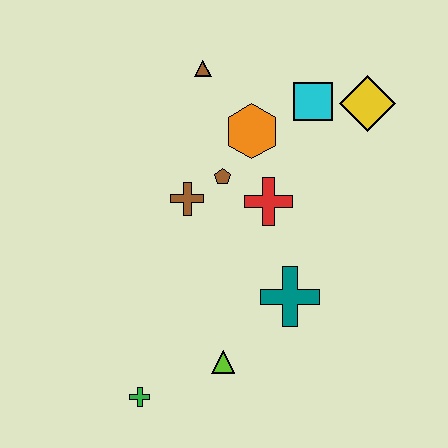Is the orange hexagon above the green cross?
Yes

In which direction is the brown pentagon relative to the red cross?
The brown pentagon is to the left of the red cross.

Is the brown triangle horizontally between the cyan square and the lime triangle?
No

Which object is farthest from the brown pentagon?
The green cross is farthest from the brown pentagon.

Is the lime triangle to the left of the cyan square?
Yes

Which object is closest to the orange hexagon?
The brown pentagon is closest to the orange hexagon.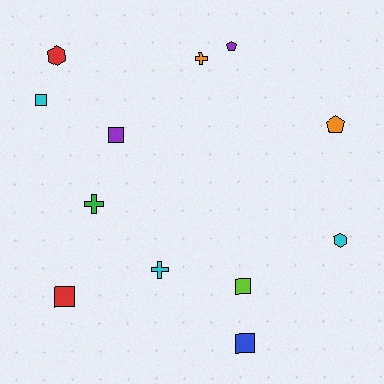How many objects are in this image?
There are 12 objects.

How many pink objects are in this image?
There are no pink objects.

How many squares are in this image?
There are 5 squares.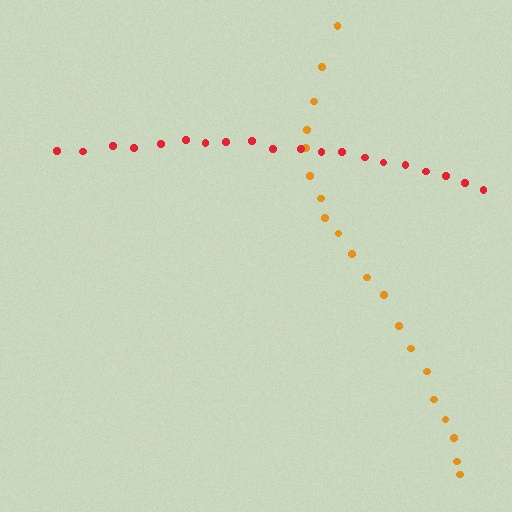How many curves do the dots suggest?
There are 2 distinct paths.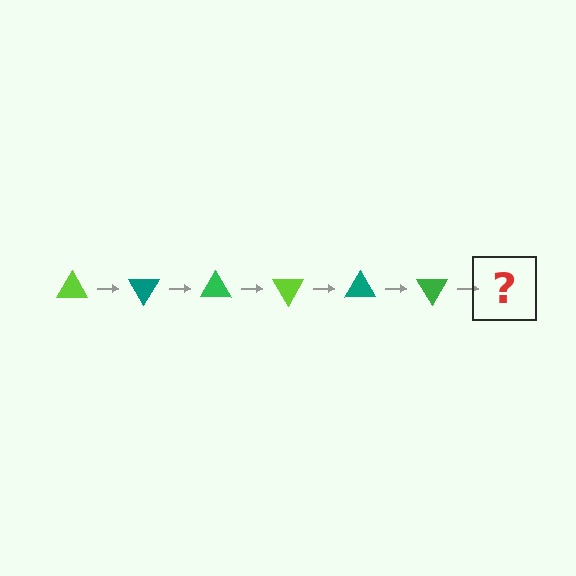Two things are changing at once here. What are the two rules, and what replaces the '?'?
The two rules are that it rotates 60 degrees each step and the color cycles through lime, teal, and green. The '?' should be a lime triangle, rotated 360 degrees from the start.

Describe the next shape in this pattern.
It should be a lime triangle, rotated 360 degrees from the start.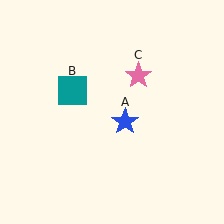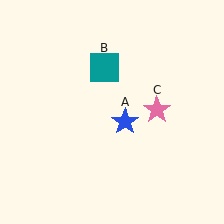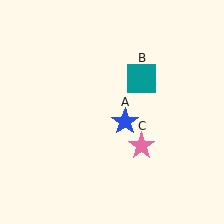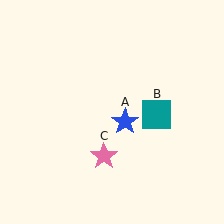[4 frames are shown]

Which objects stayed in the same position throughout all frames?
Blue star (object A) remained stationary.